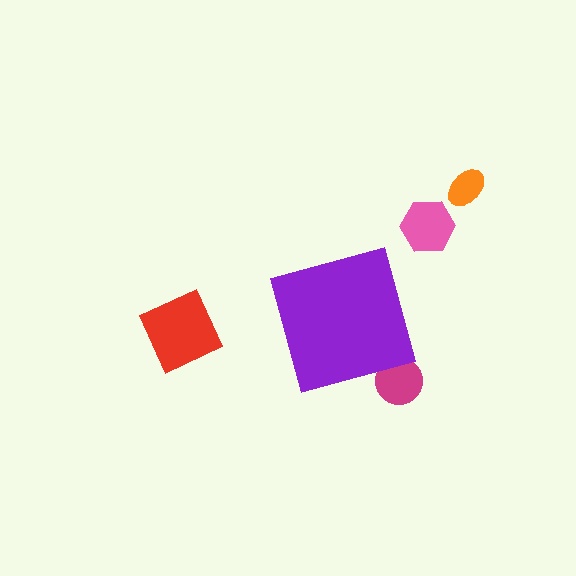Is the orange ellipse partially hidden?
No, the orange ellipse is fully visible.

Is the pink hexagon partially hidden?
No, the pink hexagon is fully visible.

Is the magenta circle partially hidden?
Yes, the magenta circle is partially hidden behind the purple diamond.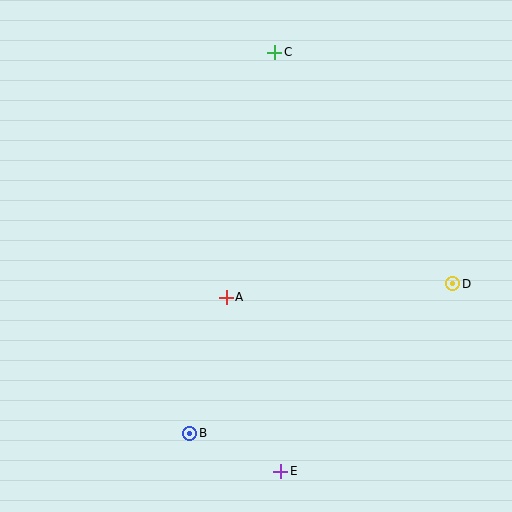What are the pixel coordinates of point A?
Point A is at (226, 297).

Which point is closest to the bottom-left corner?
Point B is closest to the bottom-left corner.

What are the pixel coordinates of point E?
Point E is at (281, 471).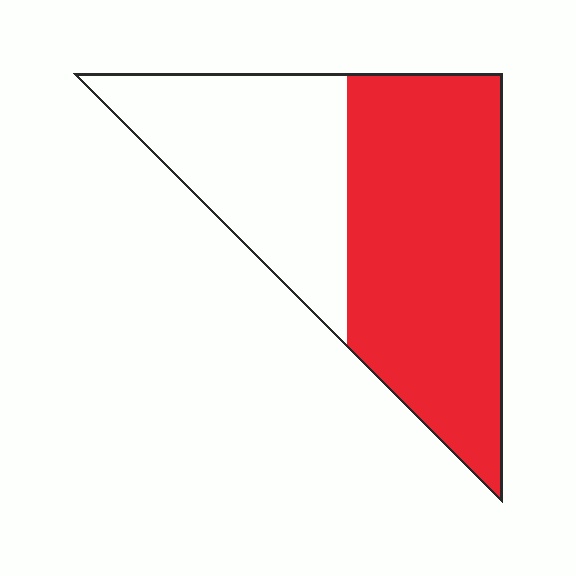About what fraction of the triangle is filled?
About three fifths (3/5).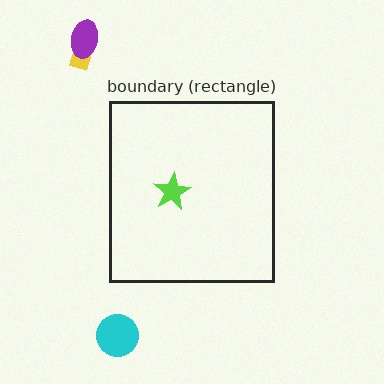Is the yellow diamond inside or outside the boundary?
Outside.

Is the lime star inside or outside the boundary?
Inside.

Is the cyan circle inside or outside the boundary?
Outside.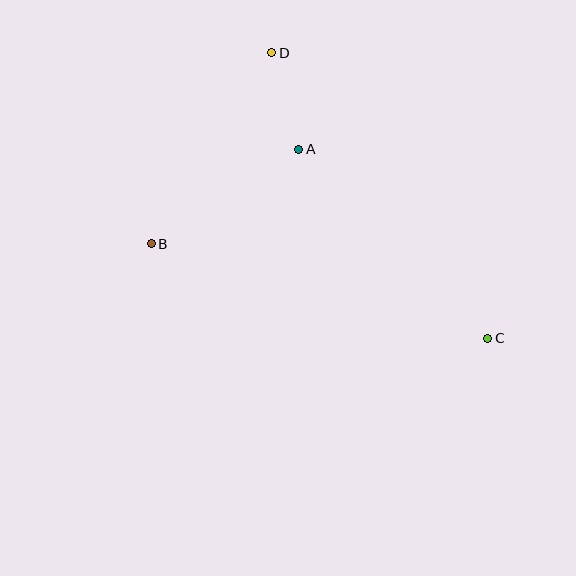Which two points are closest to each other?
Points A and D are closest to each other.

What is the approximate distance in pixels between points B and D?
The distance between B and D is approximately 226 pixels.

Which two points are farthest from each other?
Points C and D are farthest from each other.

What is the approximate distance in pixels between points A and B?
The distance between A and B is approximately 175 pixels.